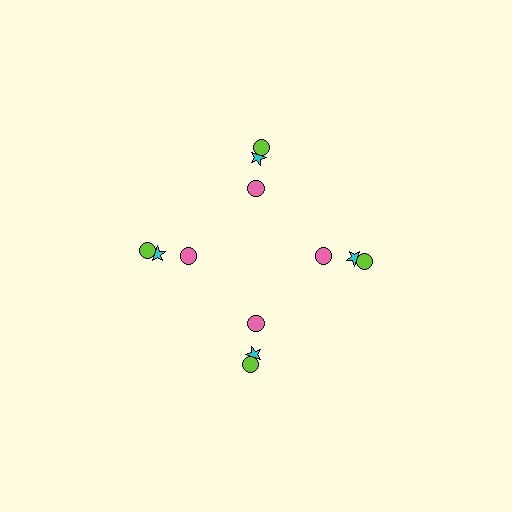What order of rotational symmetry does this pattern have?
This pattern has 4-fold rotational symmetry.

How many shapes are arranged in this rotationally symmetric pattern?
There are 12 shapes, arranged in 4 groups of 3.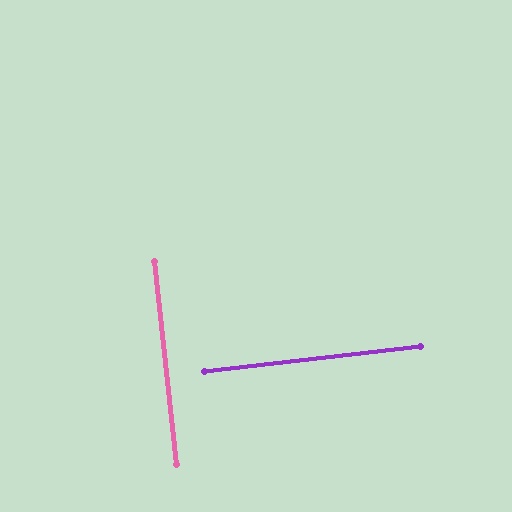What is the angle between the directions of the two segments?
Approximately 89 degrees.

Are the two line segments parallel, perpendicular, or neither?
Perpendicular — they meet at approximately 89°.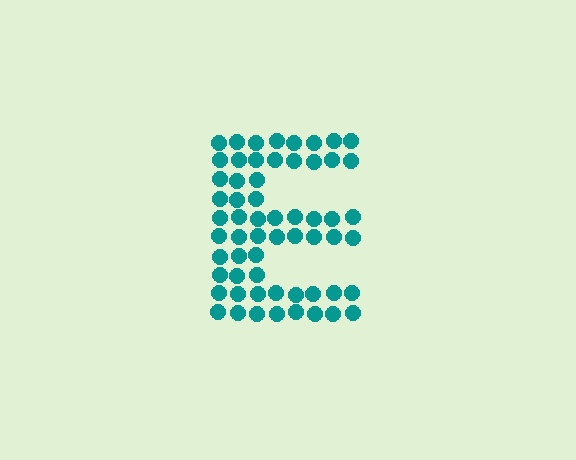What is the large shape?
The large shape is the letter E.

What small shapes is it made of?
It is made of small circles.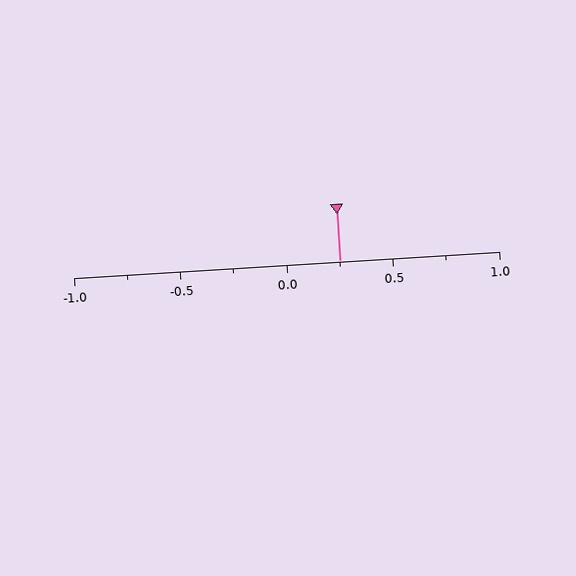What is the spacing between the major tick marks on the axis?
The major ticks are spaced 0.5 apart.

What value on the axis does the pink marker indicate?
The marker indicates approximately 0.25.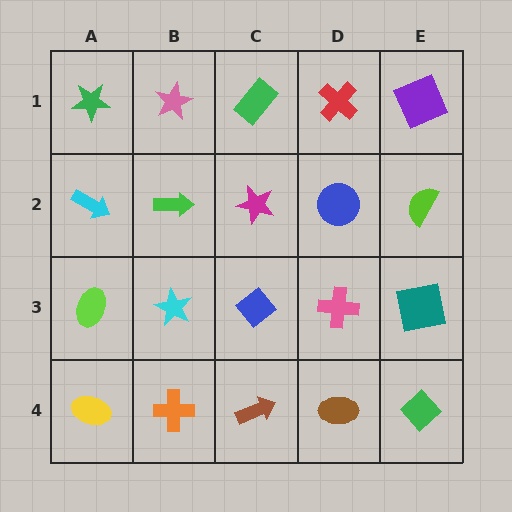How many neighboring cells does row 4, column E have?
2.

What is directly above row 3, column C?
A magenta star.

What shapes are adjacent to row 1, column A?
A cyan arrow (row 2, column A), a pink star (row 1, column B).